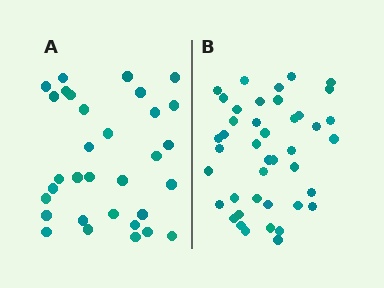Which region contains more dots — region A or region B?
Region B (the right region) has more dots.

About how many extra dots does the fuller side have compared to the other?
Region B has roughly 10 or so more dots than region A.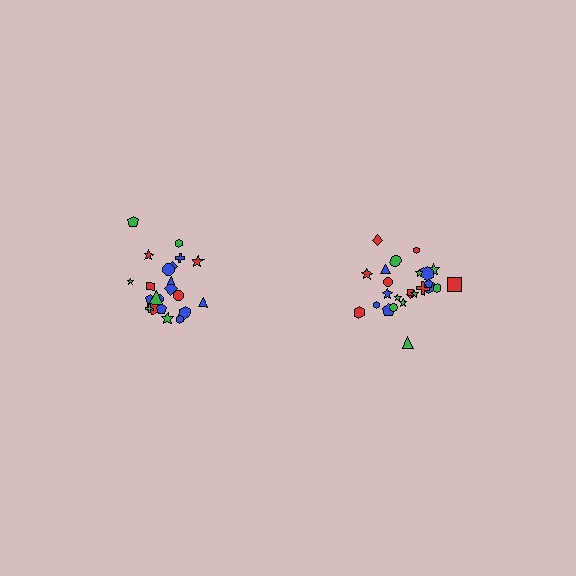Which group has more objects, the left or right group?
The right group.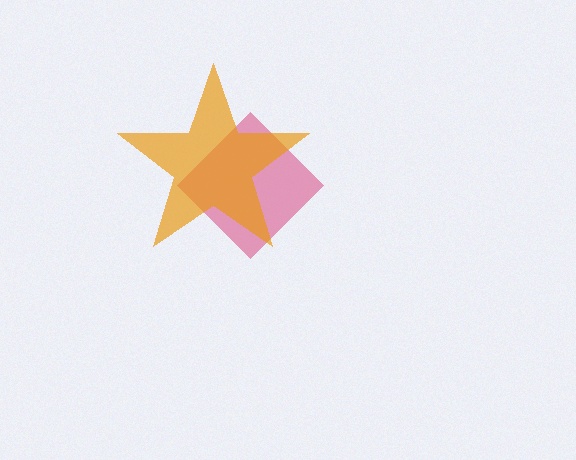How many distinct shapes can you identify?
There are 2 distinct shapes: a pink diamond, an orange star.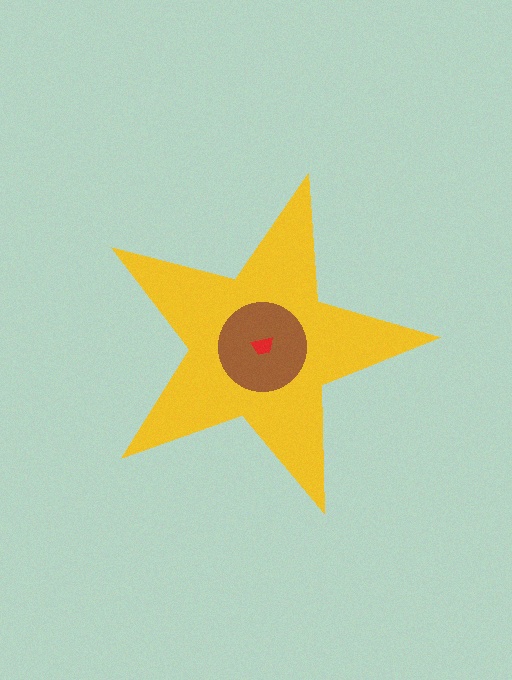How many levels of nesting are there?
3.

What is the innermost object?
The red trapezoid.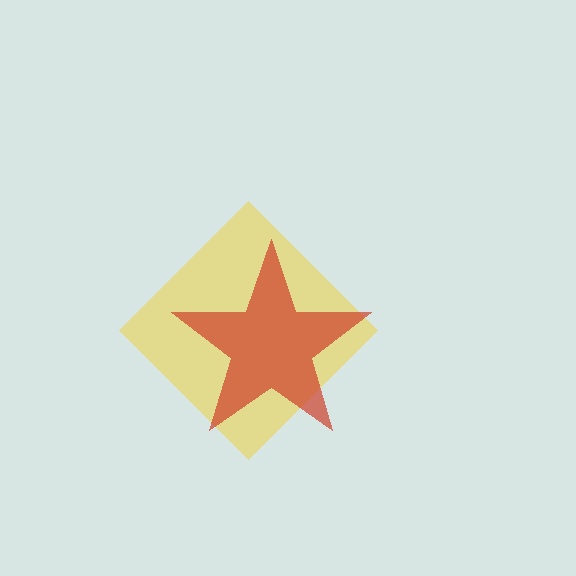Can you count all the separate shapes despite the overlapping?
Yes, there are 2 separate shapes.